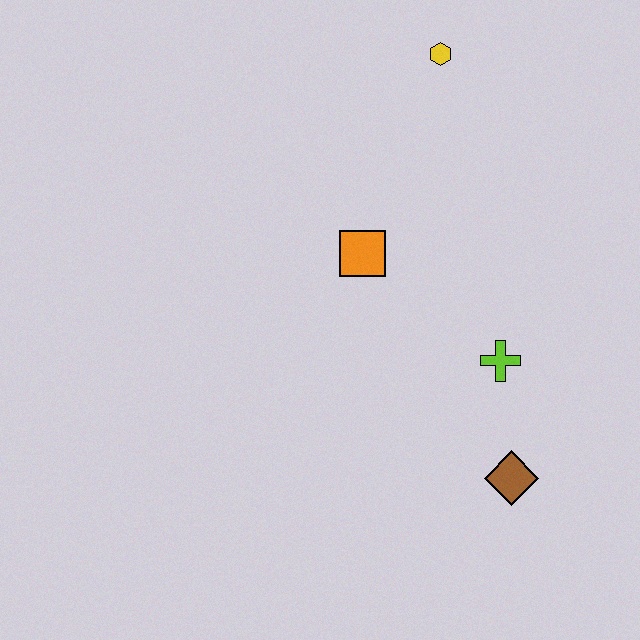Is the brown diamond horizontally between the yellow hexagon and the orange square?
No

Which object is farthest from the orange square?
The brown diamond is farthest from the orange square.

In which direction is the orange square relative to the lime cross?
The orange square is to the left of the lime cross.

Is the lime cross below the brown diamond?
No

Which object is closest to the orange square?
The lime cross is closest to the orange square.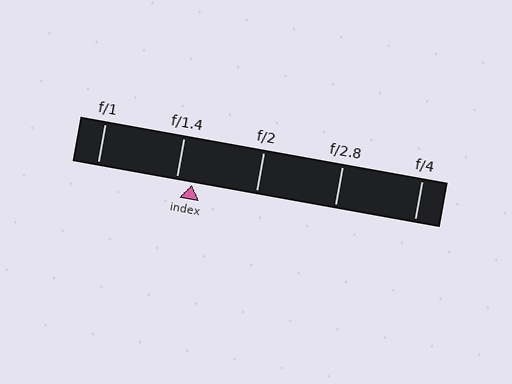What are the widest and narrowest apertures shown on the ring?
The widest aperture shown is f/1 and the narrowest is f/4.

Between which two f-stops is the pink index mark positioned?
The index mark is between f/1.4 and f/2.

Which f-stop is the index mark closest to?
The index mark is closest to f/1.4.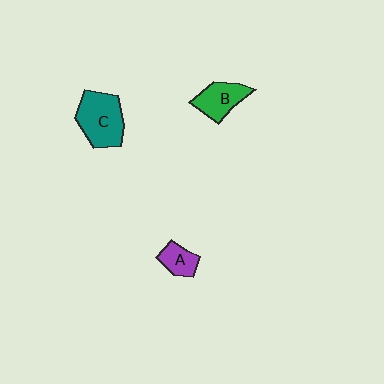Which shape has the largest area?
Shape C (teal).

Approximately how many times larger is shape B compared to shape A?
Approximately 1.5 times.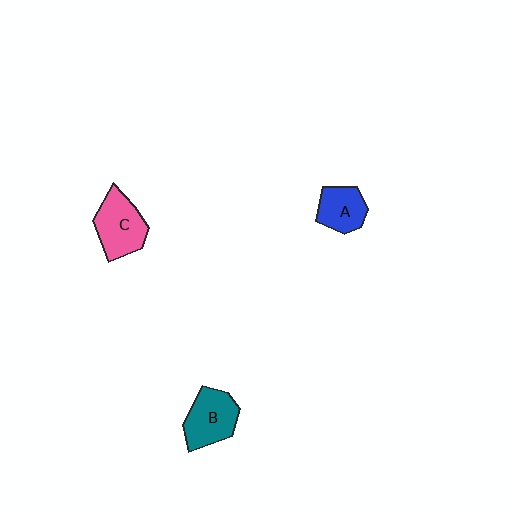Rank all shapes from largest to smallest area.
From largest to smallest: C (pink), B (teal), A (blue).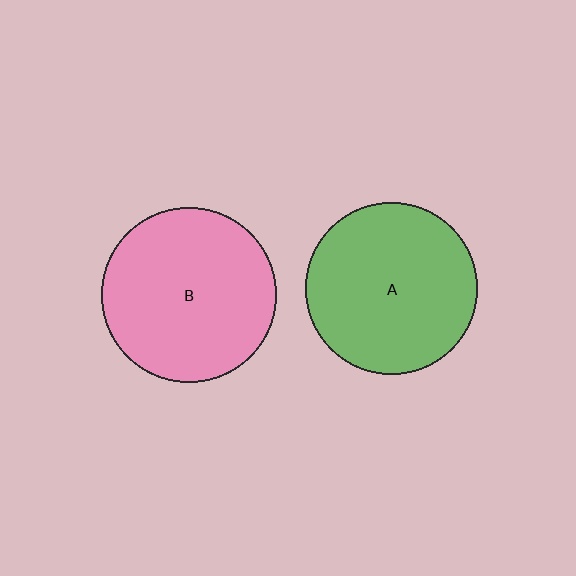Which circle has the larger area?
Circle B (pink).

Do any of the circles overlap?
No, none of the circles overlap.